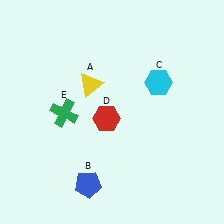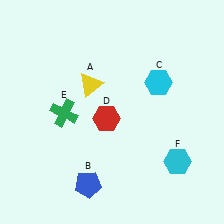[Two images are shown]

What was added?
A cyan hexagon (F) was added in Image 2.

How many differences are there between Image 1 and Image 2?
There is 1 difference between the two images.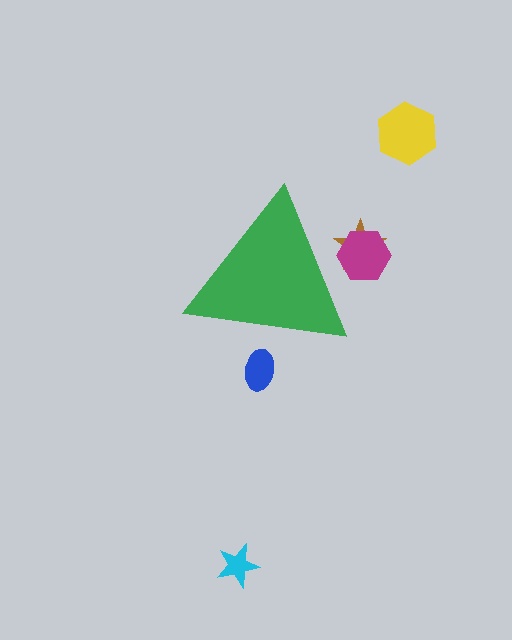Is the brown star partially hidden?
Yes, the brown star is partially hidden behind the green triangle.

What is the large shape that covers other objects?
A green triangle.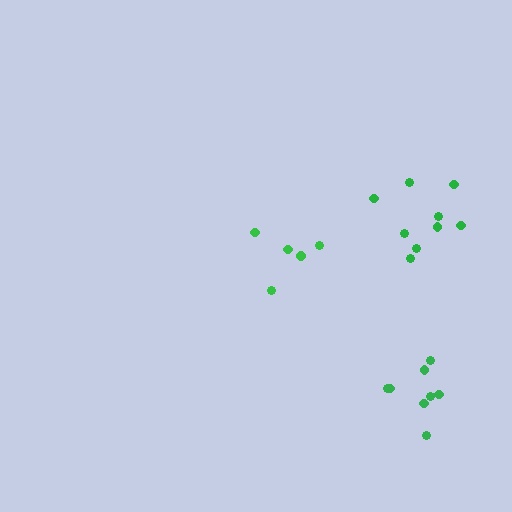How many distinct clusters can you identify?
There are 3 distinct clusters.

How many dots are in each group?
Group 1: 9 dots, Group 2: 5 dots, Group 3: 8 dots (22 total).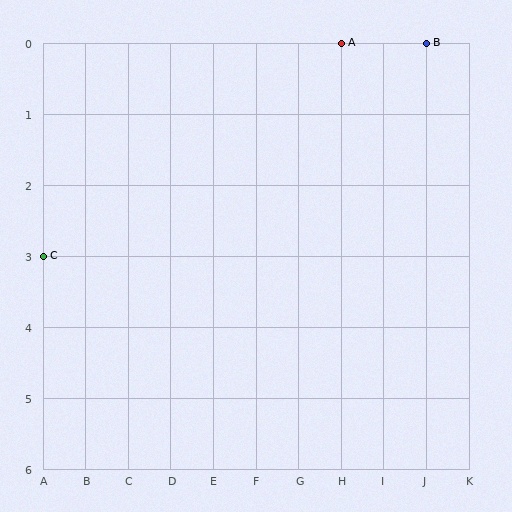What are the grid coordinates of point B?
Point B is at grid coordinates (J, 0).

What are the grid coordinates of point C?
Point C is at grid coordinates (A, 3).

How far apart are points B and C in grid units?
Points B and C are 9 columns and 3 rows apart (about 9.5 grid units diagonally).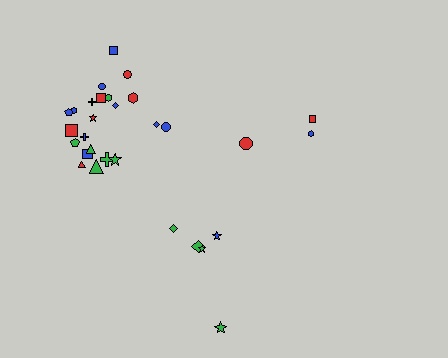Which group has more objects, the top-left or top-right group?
The top-left group.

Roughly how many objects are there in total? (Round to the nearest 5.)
Roughly 30 objects in total.